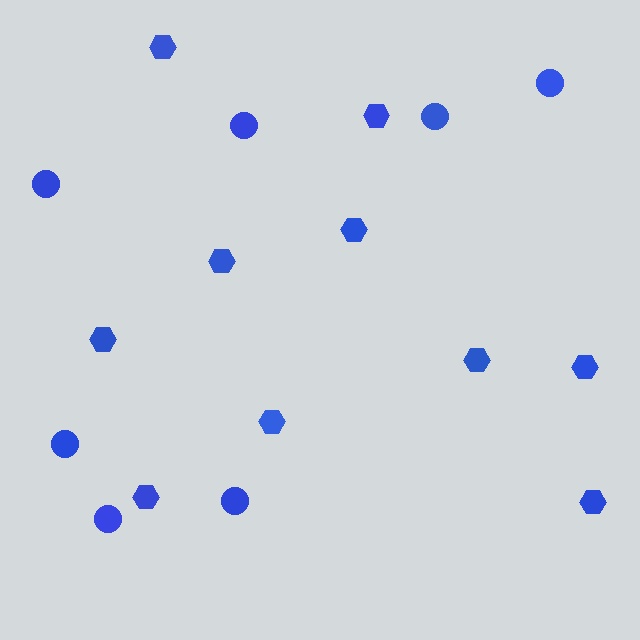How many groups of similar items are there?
There are 2 groups: one group of hexagons (10) and one group of circles (7).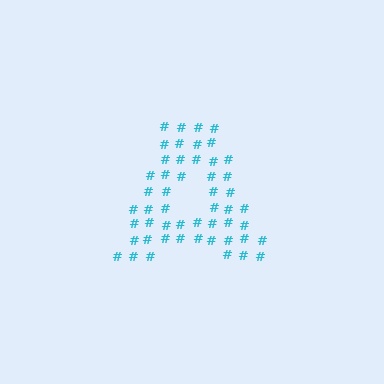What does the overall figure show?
The overall figure shows the letter A.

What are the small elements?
The small elements are hash symbols.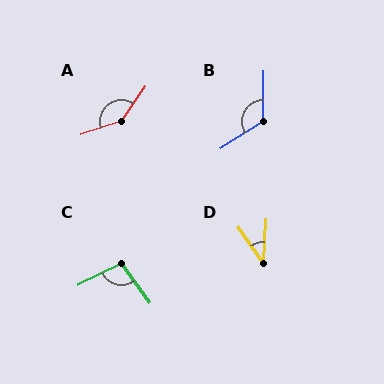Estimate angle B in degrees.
Approximately 122 degrees.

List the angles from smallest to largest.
D (38°), C (99°), B (122°), A (143°).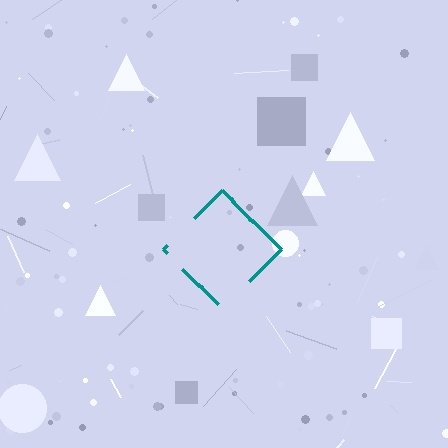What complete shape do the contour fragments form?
The contour fragments form a diamond.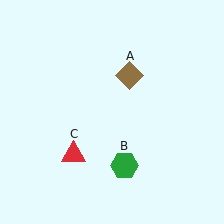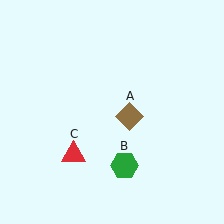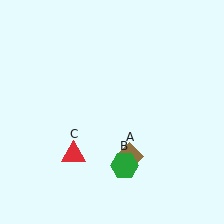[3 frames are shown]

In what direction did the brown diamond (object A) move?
The brown diamond (object A) moved down.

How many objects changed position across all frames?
1 object changed position: brown diamond (object A).